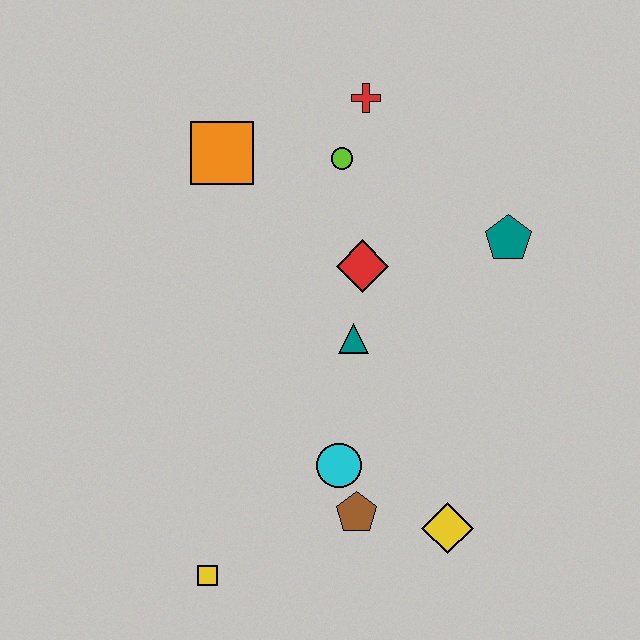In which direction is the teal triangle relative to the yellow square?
The teal triangle is above the yellow square.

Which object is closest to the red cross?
The lime circle is closest to the red cross.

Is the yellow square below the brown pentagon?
Yes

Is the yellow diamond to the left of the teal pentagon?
Yes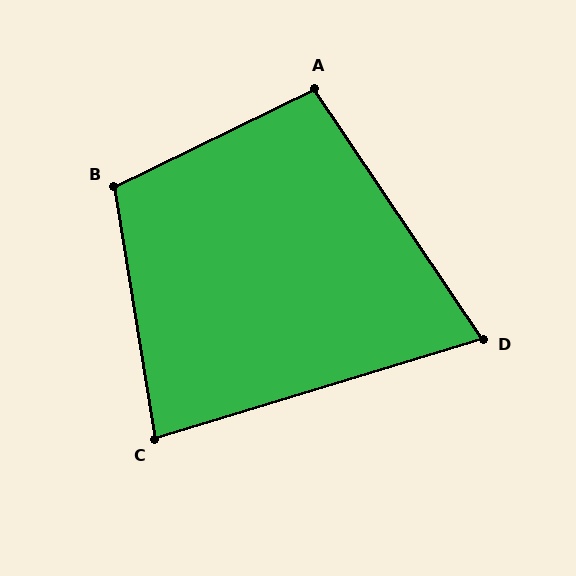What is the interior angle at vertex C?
Approximately 82 degrees (acute).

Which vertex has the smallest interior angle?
D, at approximately 73 degrees.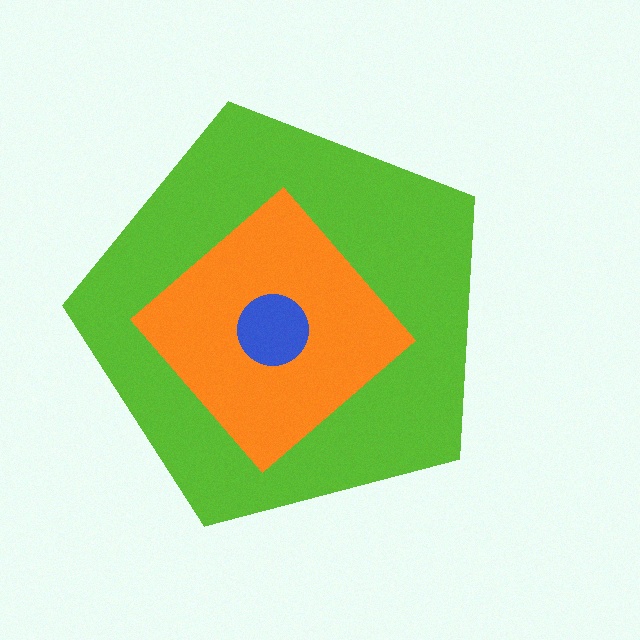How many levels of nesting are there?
3.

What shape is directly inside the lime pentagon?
The orange diamond.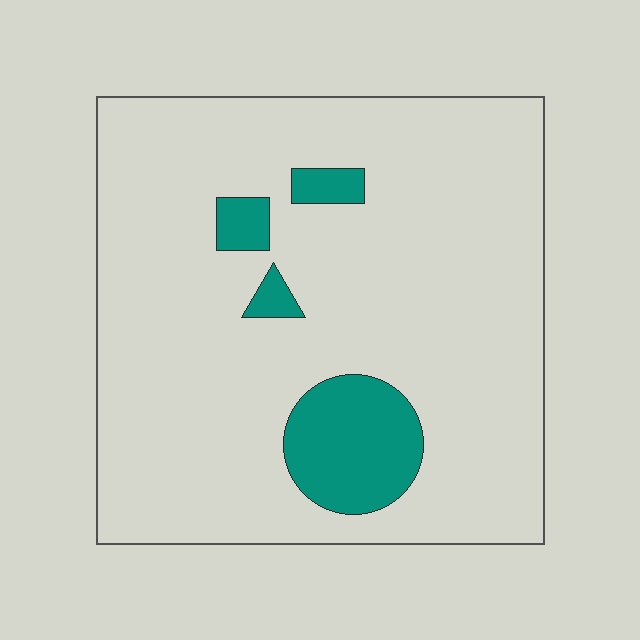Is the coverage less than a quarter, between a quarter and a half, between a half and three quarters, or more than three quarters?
Less than a quarter.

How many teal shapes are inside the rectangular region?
4.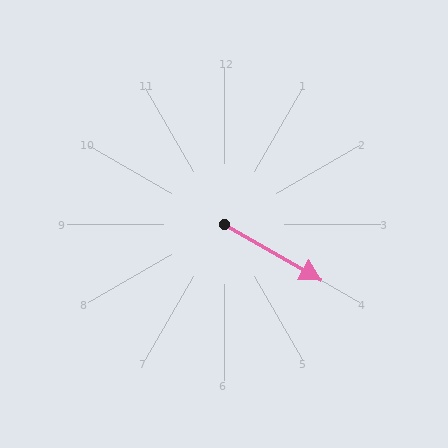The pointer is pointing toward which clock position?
Roughly 4 o'clock.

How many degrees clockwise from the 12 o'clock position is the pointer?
Approximately 120 degrees.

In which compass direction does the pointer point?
Southeast.